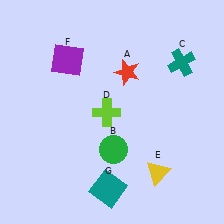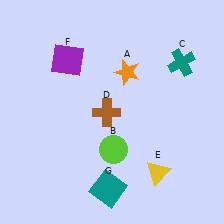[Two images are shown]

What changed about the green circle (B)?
In Image 1, B is green. In Image 2, it changed to lime.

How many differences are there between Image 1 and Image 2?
There are 3 differences between the two images.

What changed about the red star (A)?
In Image 1, A is red. In Image 2, it changed to orange.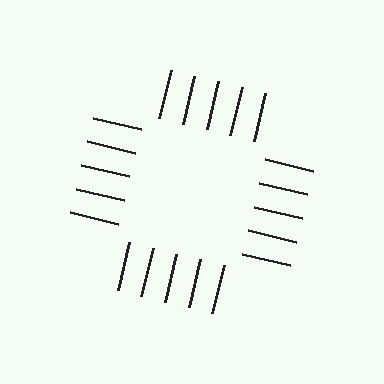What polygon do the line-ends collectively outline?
An illusory square — the line segments terminate on its edges but no continuous stroke is drawn.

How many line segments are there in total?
20 — 5 along each of the 4 edges.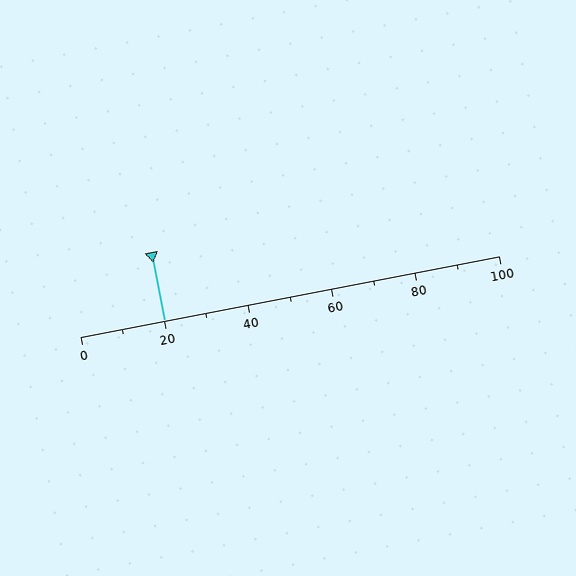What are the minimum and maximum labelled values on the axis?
The axis runs from 0 to 100.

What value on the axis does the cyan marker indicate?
The marker indicates approximately 20.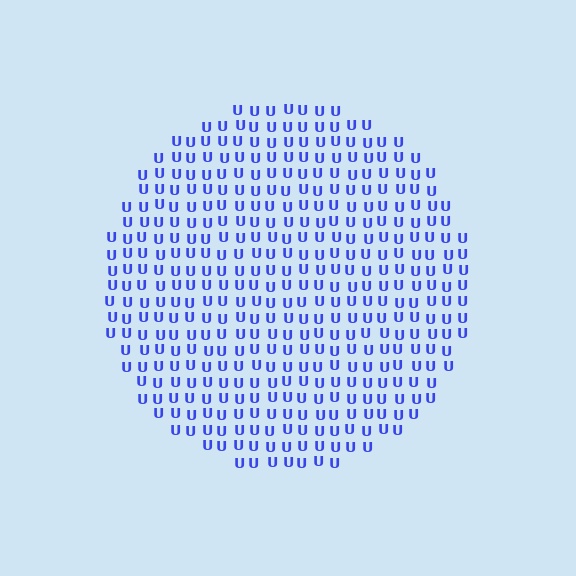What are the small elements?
The small elements are letter U's.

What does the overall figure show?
The overall figure shows a circle.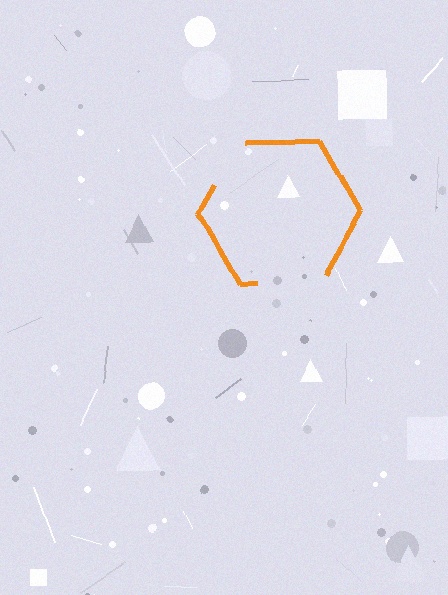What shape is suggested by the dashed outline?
The dashed outline suggests a hexagon.